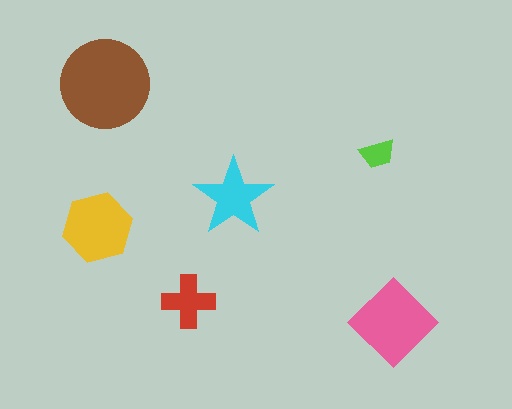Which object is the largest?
The brown circle.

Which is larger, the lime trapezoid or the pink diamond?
The pink diamond.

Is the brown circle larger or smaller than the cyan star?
Larger.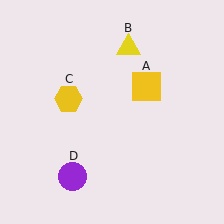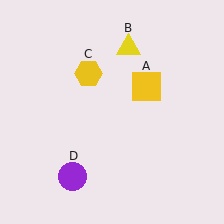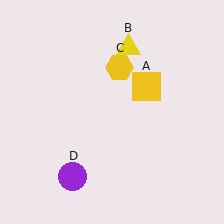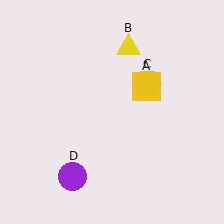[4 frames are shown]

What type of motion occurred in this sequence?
The yellow hexagon (object C) rotated clockwise around the center of the scene.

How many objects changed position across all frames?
1 object changed position: yellow hexagon (object C).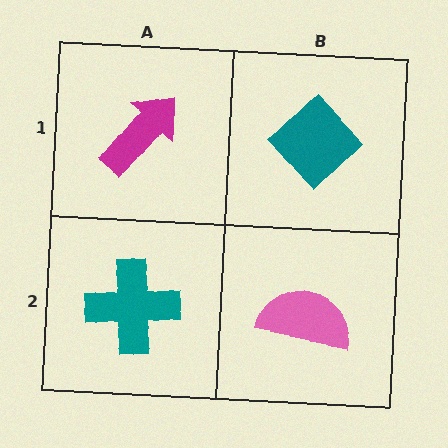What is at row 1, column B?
A teal diamond.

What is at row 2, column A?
A teal cross.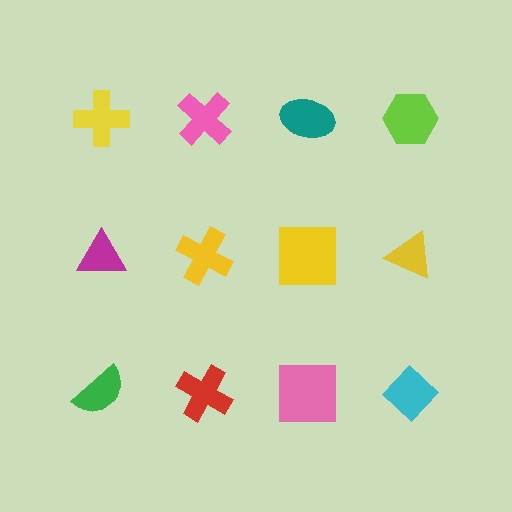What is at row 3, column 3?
A pink square.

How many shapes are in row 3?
4 shapes.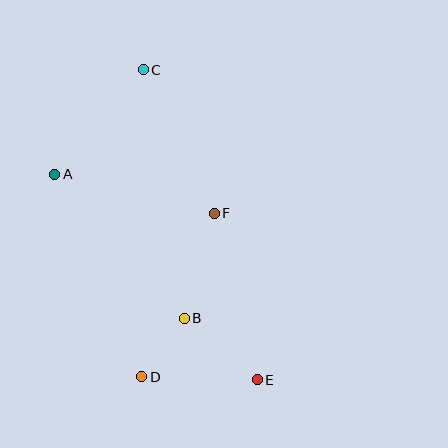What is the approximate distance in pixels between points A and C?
The distance between A and C is approximately 137 pixels.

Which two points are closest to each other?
Points B and D are closest to each other.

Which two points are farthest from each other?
Points C and E are farthest from each other.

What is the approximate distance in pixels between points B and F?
The distance between B and F is approximately 109 pixels.